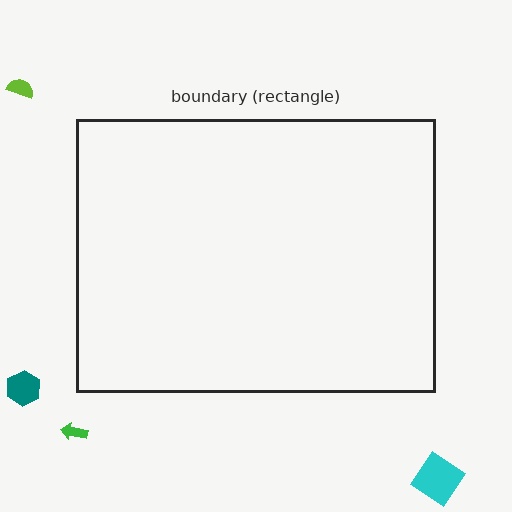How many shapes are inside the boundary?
0 inside, 4 outside.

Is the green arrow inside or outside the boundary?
Outside.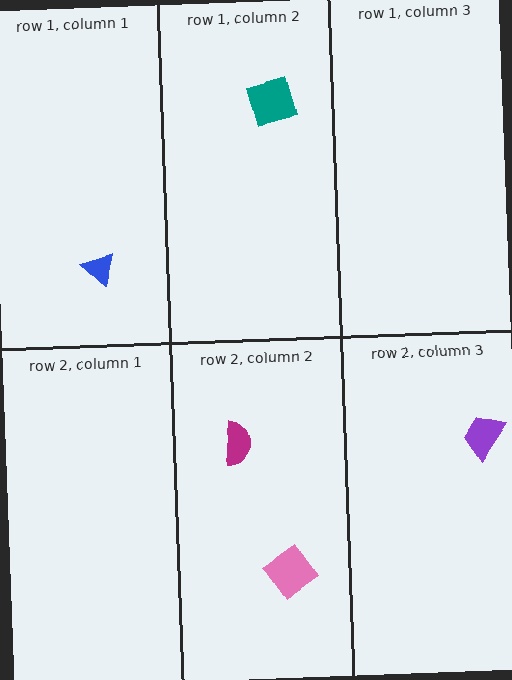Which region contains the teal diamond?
The row 1, column 2 region.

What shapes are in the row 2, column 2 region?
The pink diamond, the magenta semicircle.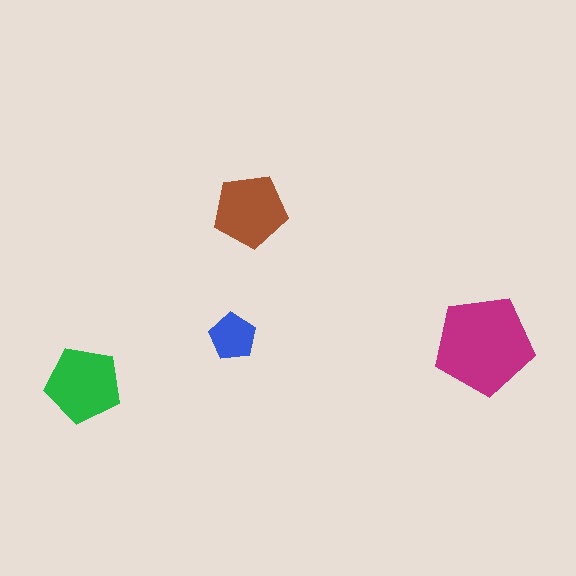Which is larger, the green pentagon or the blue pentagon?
The green one.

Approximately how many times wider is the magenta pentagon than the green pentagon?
About 1.5 times wider.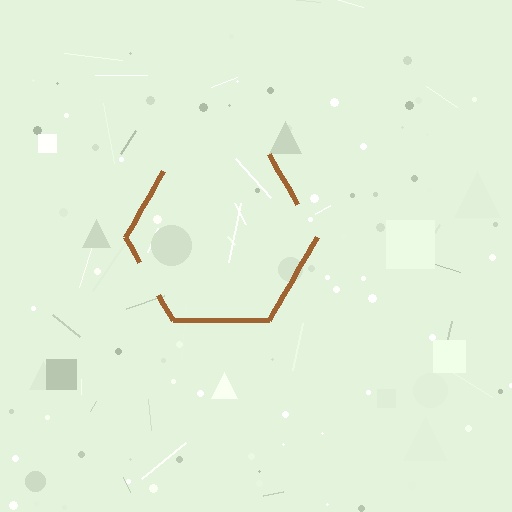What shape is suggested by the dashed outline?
The dashed outline suggests a hexagon.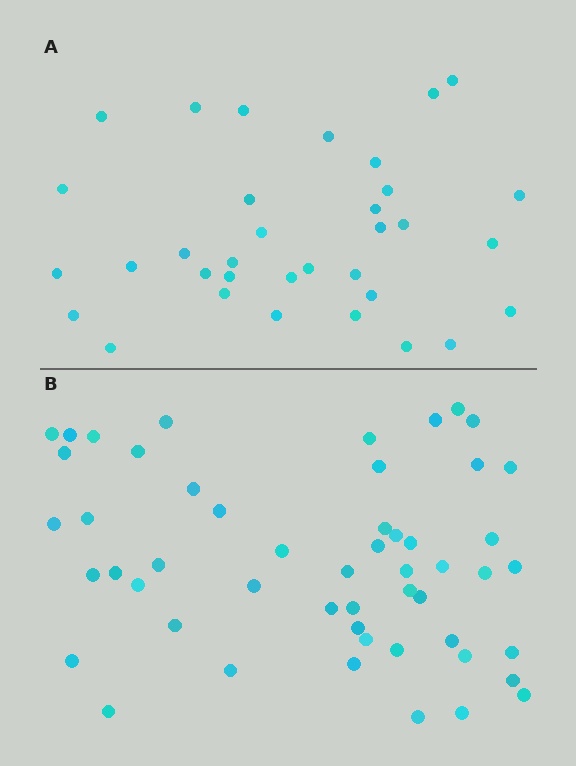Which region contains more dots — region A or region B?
Region B (the bottom region) has more dots.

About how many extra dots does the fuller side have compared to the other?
Region B has approximately 20 more dots than region A.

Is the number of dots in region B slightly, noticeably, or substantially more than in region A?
Region B has substantially more. The ratio is roughly 1.5 to 1.